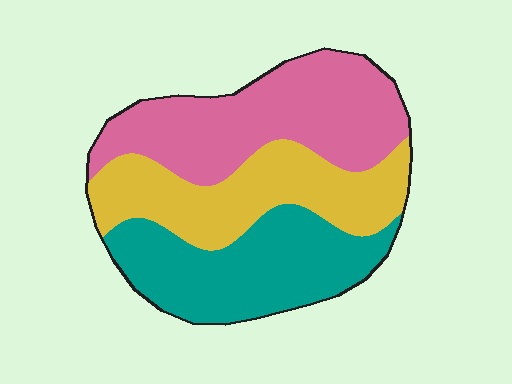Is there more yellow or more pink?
Pink.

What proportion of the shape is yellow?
Yellow takes up about one third (1/3) of the shape.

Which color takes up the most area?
Pink, at roughly 35%.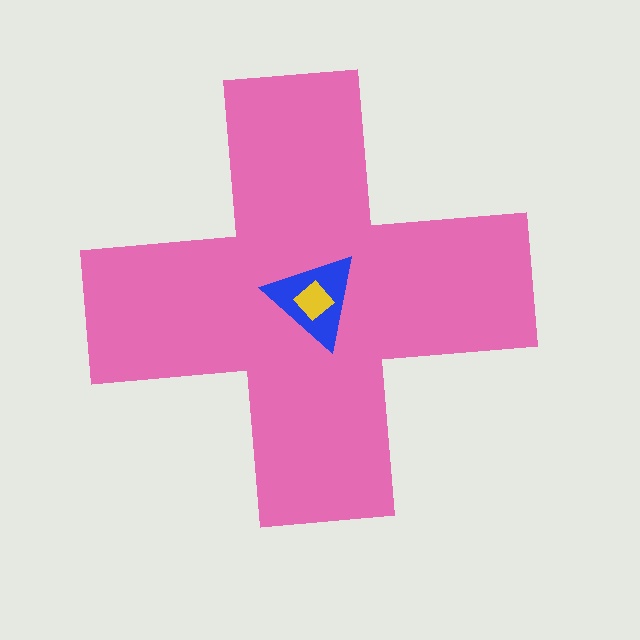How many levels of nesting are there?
3.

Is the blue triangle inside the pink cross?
Yes.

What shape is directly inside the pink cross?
The blue triangle.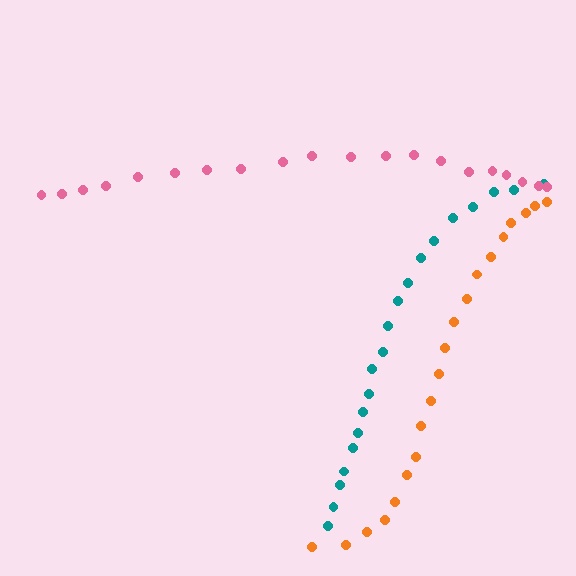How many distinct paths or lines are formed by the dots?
There are 3 distinct paths.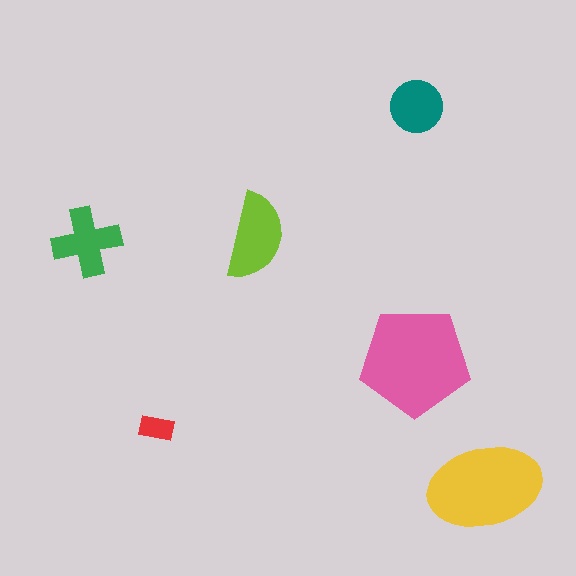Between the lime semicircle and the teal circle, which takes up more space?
The lime semicircle.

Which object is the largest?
The pink pentagon.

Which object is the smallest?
The red rectangle.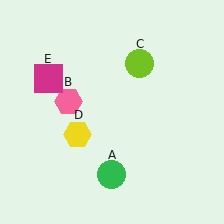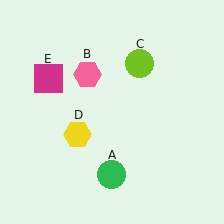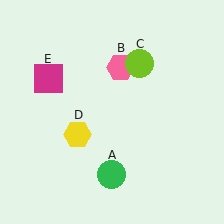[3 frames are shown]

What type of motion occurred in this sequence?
The pink hexagon (object B) rotated clockwise around the center of the scene.